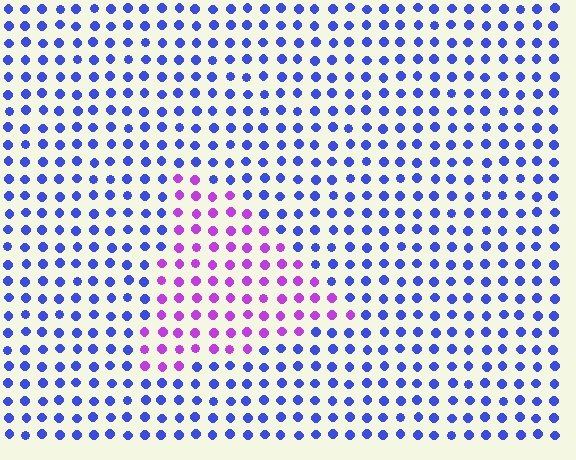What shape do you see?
I see a triangle.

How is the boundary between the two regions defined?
The boundary is defined purely by a slight shift in hue (about 55 degrees). Spacing, size, and orientation are identical on both sides.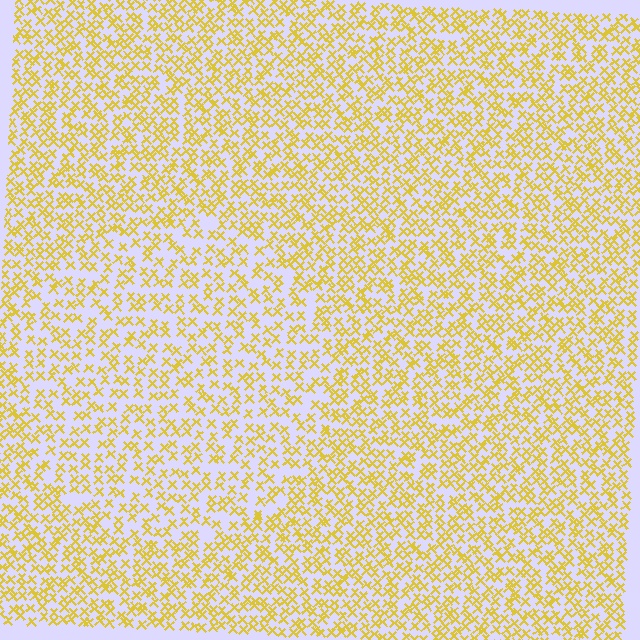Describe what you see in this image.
The image contains small yellow elements arranged at two different densities. A circle-shaped region is visible where the elements are less densely packed than the surrounding area.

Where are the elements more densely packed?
The elements are more densely packed outside the circle boundary.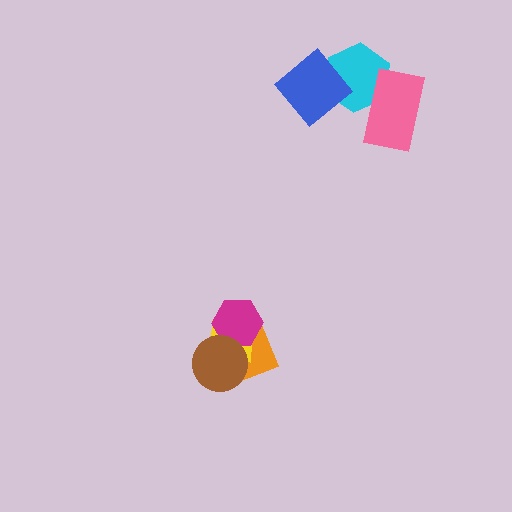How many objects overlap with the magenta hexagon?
3 objects overlap with the magenta hexagon.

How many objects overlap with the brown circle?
3 objects overlap with the brown circle.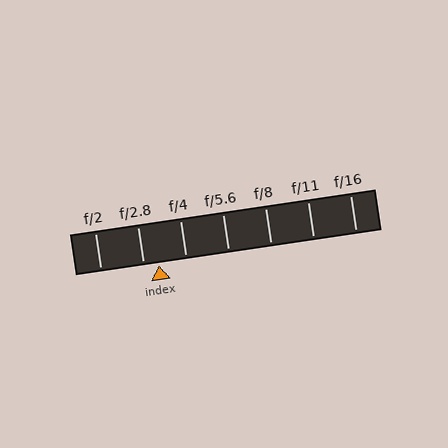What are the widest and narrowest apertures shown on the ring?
The widest aperture shown is f/2 and the narrowest is f/16.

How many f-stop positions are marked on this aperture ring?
There are 7 f-stop positions marked.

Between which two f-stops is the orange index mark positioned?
The index mark is between f/2.8 and f/4.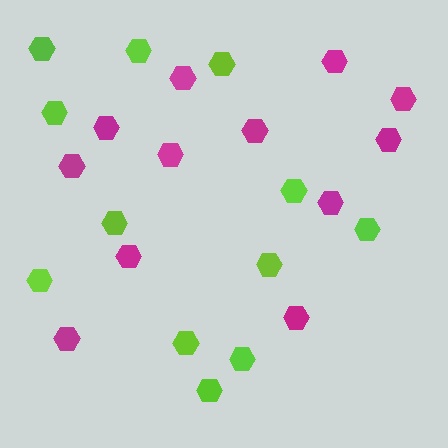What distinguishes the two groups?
There are 2 groups: one group of lime hexagons (12) and one group of magenta hexagons (12).